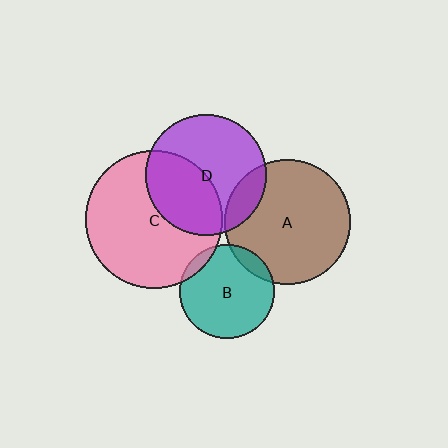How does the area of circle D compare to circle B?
Approximately 1.6 times.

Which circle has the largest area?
Circle C (pink).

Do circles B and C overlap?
Yes.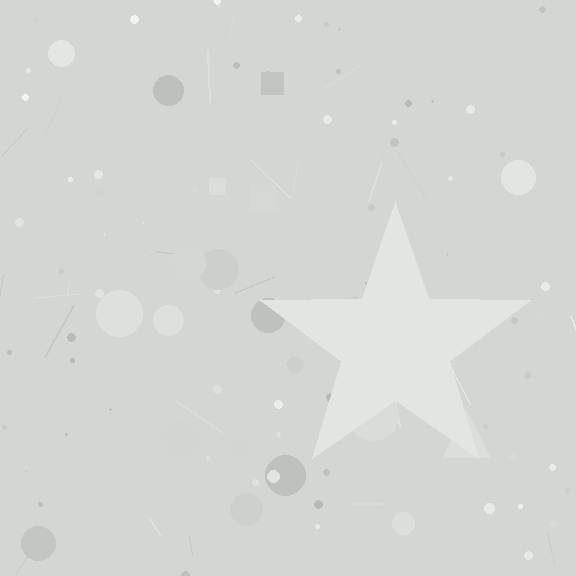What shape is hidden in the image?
A star is hidden in the image.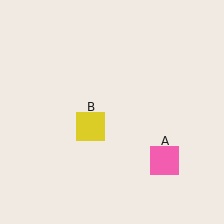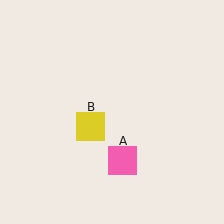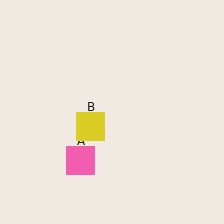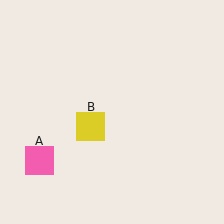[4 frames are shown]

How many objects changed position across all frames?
1 object changed position: pink square (object A).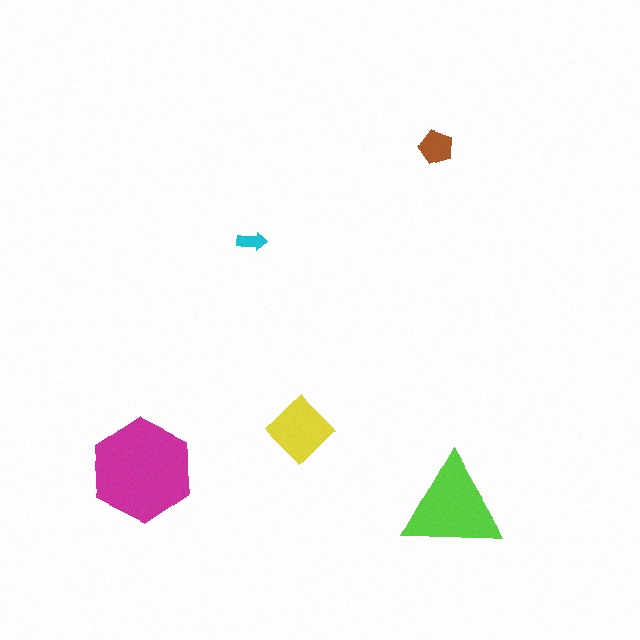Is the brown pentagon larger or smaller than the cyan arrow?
Larger.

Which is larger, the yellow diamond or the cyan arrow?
The yellow diamond.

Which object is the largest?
The magenta hexagon.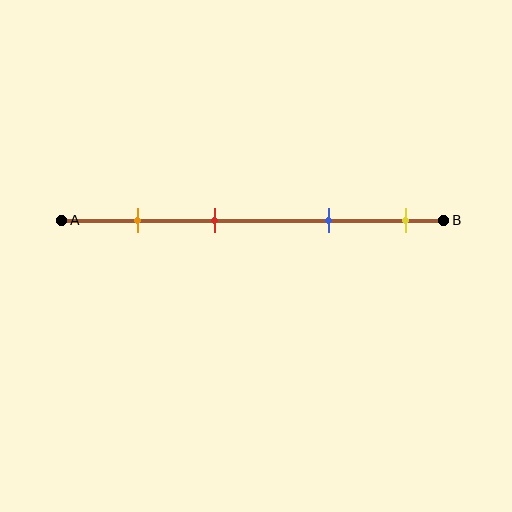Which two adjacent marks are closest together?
The orange and red marks are the closest adjacent pair.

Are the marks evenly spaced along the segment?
No, the marks are not evenly spaced.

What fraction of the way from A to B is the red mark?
The red mark is approximately 40% (0.4) of the way from A to B.